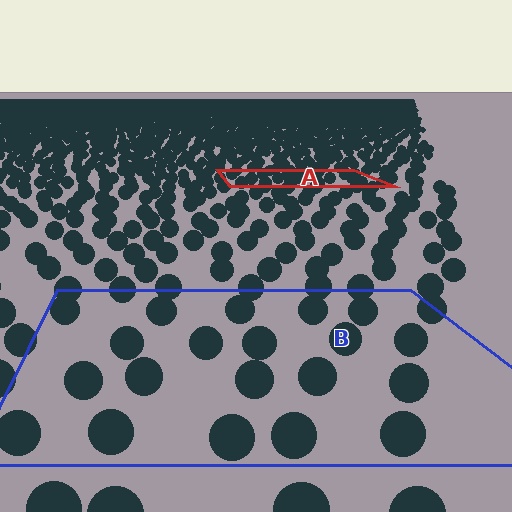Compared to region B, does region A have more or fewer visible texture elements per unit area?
Region A has more texture elements per unit area — they are packed more densely because it is farther away.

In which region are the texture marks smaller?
The texture marks are smaller in region A, because it is farther away.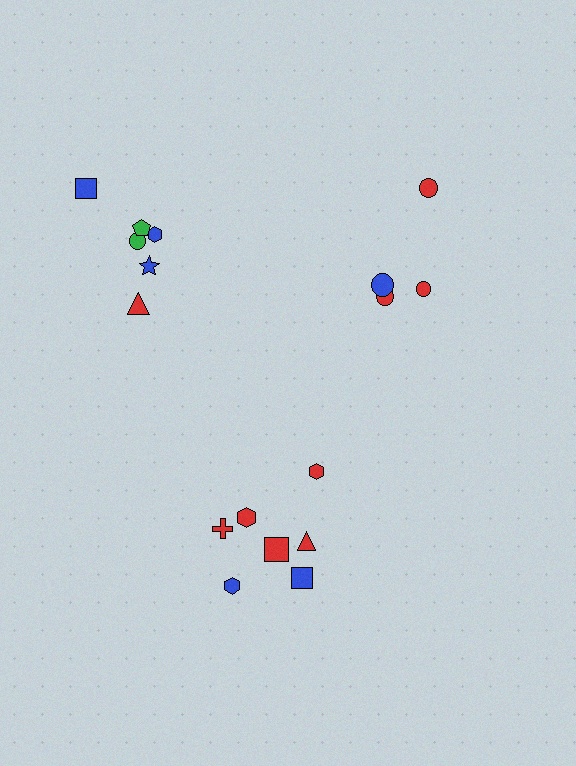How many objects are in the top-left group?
There are 6 objects.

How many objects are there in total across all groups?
There are 17 objects.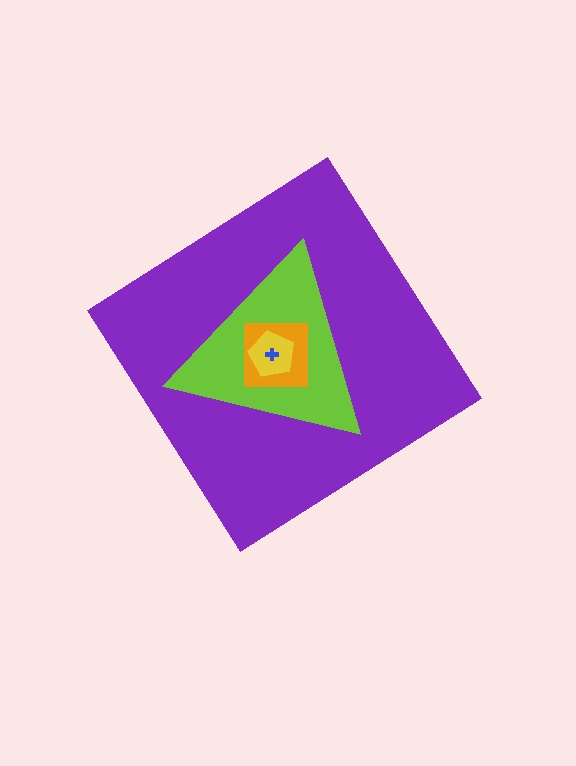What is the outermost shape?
The purple diamond.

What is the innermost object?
The blue cross.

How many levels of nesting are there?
5.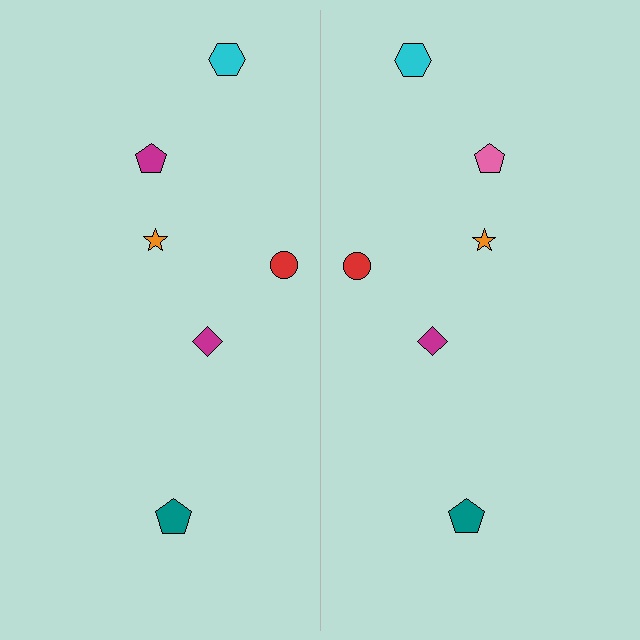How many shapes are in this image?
There are 12 shapes in this image.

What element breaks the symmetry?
The pink pentagon on the right side breaks the symmetry — its mirror counterpart is magenta.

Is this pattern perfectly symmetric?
No, the pattern is not perfectly symmetric. The pink pentagon on the right side breaks the symmetry — its mirror counterpart is magenta.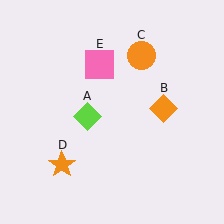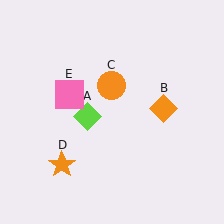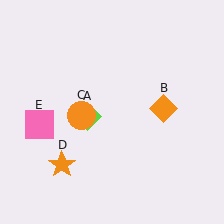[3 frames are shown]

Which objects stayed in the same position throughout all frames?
Lime diamond (object A) and orange diamond (object B) and orange star (object D) remained stationary.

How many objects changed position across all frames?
2 objects changed position: orange circle (object C), pink square (object E).